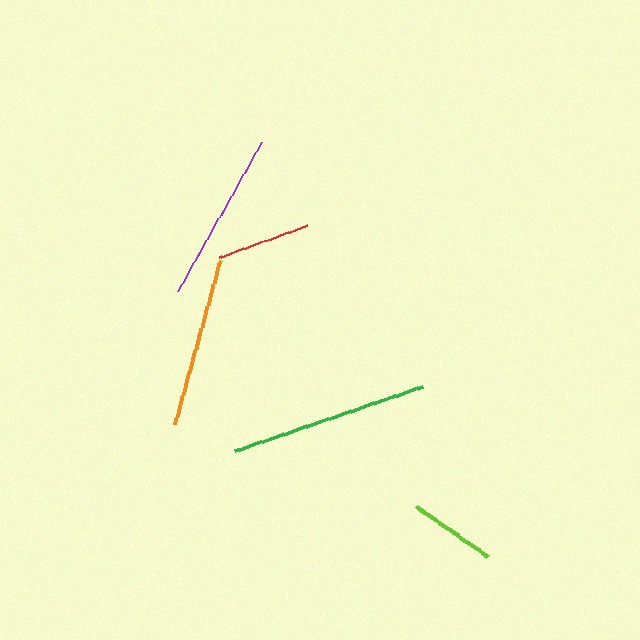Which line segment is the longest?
The green line is the longest at approximately 199 pixels.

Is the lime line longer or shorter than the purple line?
The purple line is longer than the lime line.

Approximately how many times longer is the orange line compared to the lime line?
The orange line is approximately 1.9 times the length of the lime line.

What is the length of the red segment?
The red segment is approximately 93 pixels long.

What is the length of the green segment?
The green segment is approximately 199 pixels long.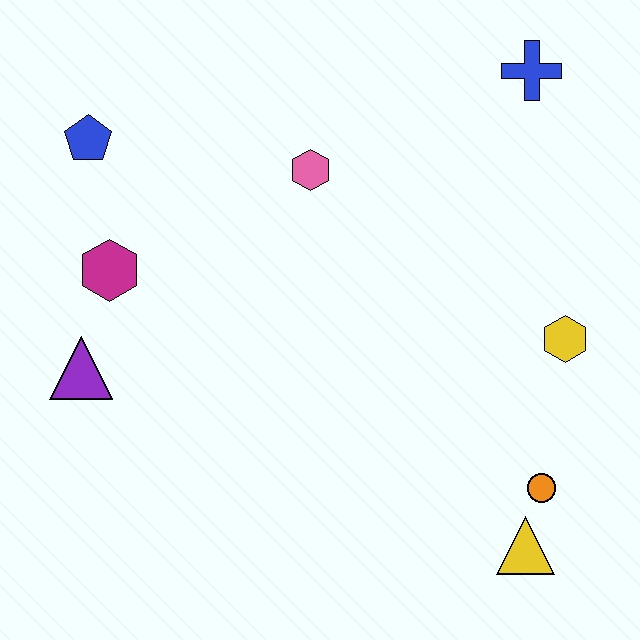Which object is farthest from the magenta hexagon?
The yellow triangle is farthest from the magenta hexagon.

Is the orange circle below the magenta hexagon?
Yes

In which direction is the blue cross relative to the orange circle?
The blue cross is above the orange circle.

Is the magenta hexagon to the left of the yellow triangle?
Yes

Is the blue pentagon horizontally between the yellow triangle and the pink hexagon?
No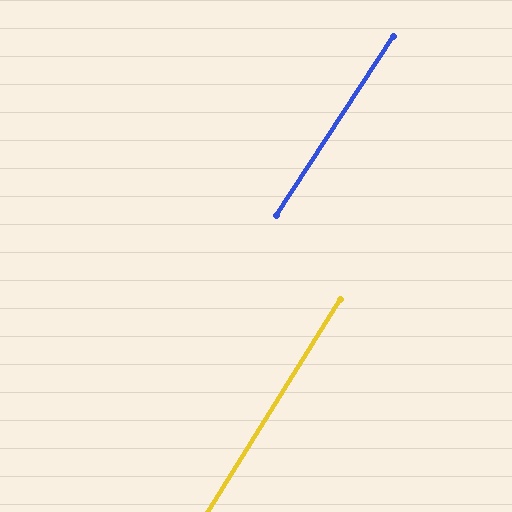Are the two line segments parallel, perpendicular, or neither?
Parallel — their directions differ by only 1.1°.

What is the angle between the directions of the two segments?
Approximately 1 degree.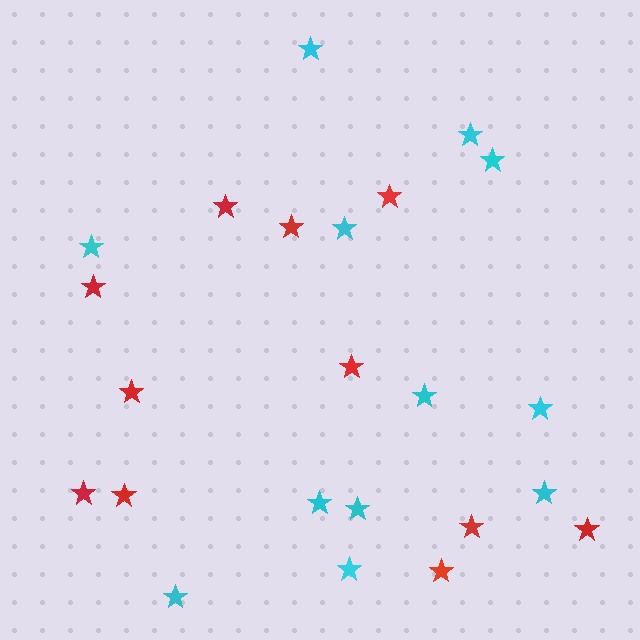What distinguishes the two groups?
There are 2 groups: one group of red stars (11) and one group of cyan stars (12).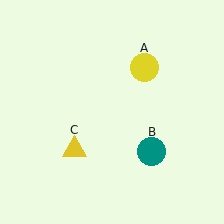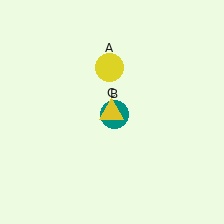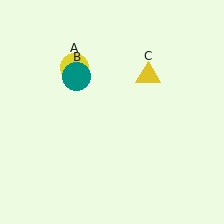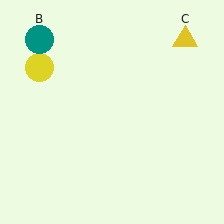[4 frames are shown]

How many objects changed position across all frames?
3 objects changed position: yellow circle (object A), teal circle (object B), yellow triangle (object C).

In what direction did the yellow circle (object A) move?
The yellow circle (object A) moved left.